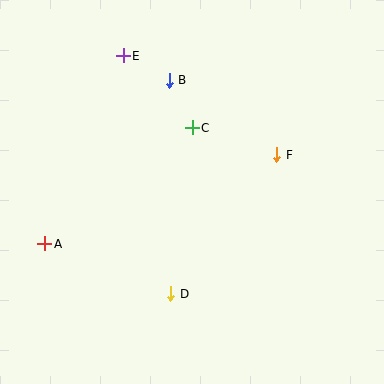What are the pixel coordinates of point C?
Point C is at (192, 128).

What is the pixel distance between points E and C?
The distance between E and C is 100 pixels.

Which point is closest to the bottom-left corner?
Point A is closest to the bottom-left corner.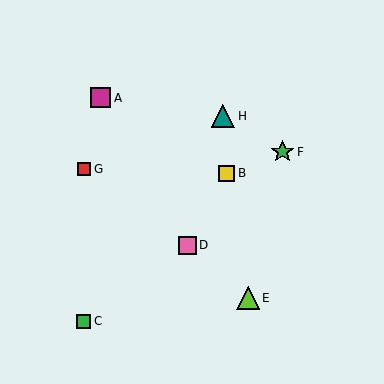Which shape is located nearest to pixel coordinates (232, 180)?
The yellow square (labeled B) at (227, 173) is nearest to that location.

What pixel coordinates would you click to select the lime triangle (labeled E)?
Click at (248, 298) to select the lime triangle E.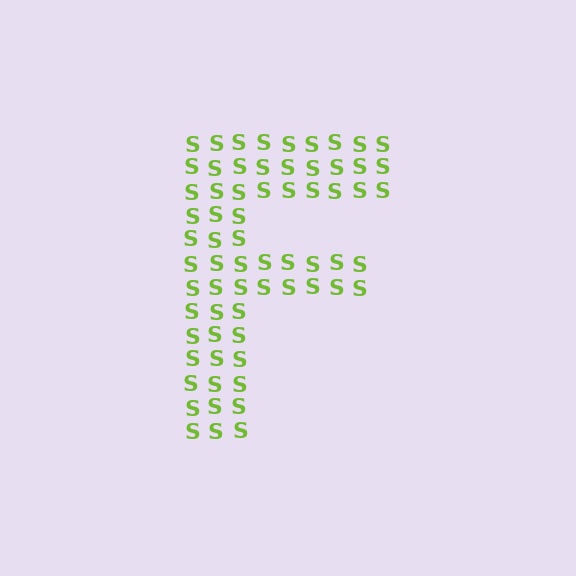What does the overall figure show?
The overall figure shows the letter F.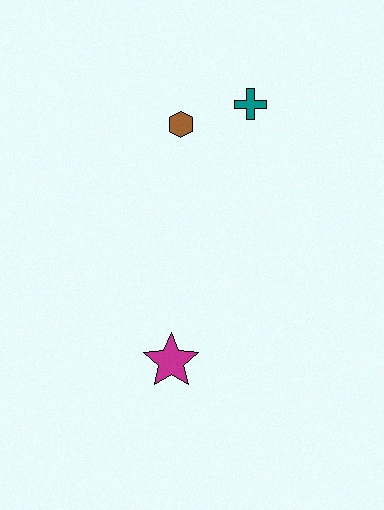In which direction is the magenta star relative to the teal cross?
The magenta star is below the teal cross.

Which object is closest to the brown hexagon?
The teal cross is closest to the brown hexagon.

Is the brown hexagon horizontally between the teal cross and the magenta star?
Yes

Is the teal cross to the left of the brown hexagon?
No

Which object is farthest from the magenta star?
The teal cross is farthest from the magenta star.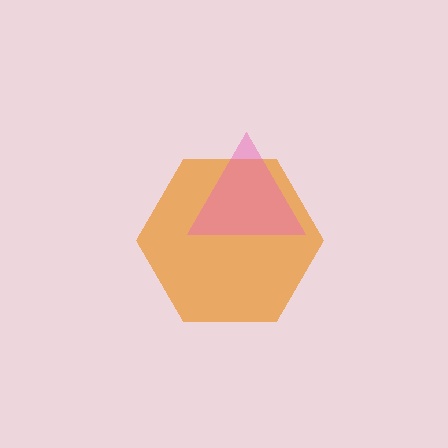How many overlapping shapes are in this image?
There are 2 overlapping shapes in the image.